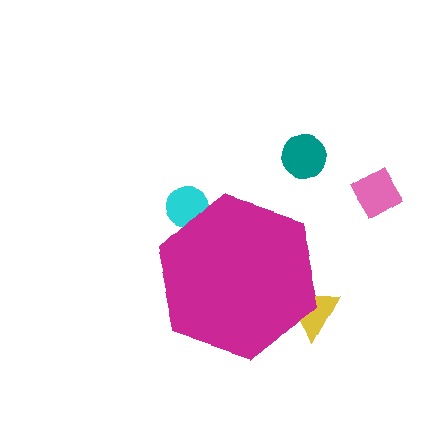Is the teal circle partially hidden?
No, the teal circle is fully visible.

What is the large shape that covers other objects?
A magenta hexagon.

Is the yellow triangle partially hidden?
Yes, the yellow triangle is partially hidden behind the magenta hexagon.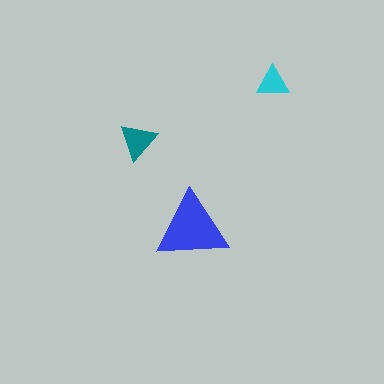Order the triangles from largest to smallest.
the blue one, the teal one, the cyan one.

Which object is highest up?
The cyan triangle is topmost.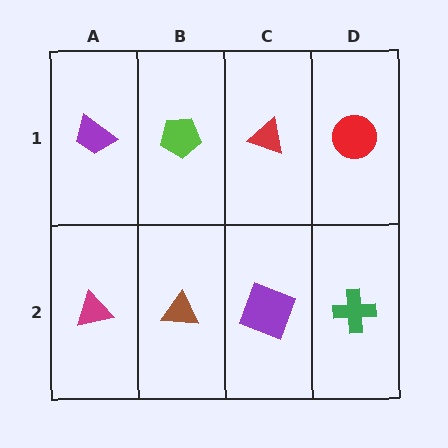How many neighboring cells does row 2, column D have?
2.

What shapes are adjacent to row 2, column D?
A red circle (row 1, column D), a purple square (row 2, column C).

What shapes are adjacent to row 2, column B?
A lime pentagon (row 1, column B), a magenta triangle (row 2, column A), a purple square (row 2, column C).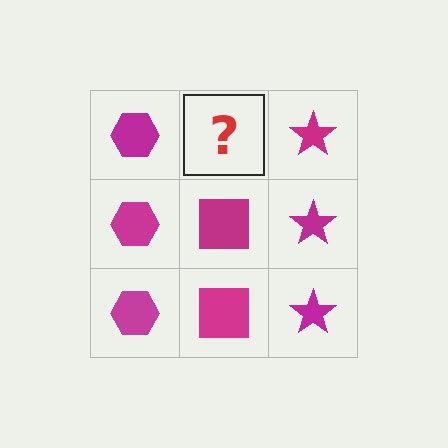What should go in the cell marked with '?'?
The missing cell should contain a magenta square.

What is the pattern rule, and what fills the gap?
The rule is that each column has a consistent shape. The gap should be filled with a magenta square.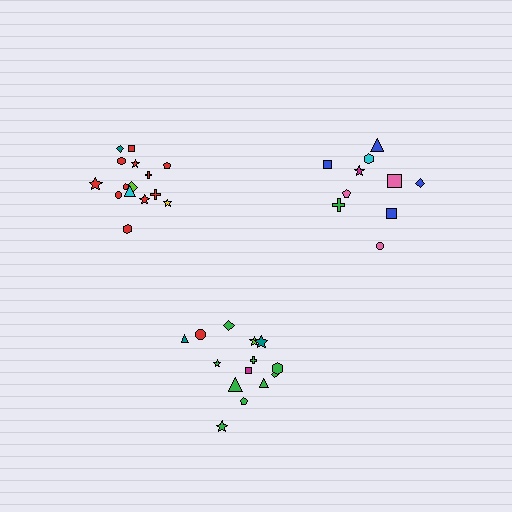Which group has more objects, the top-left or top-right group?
The top-left group.